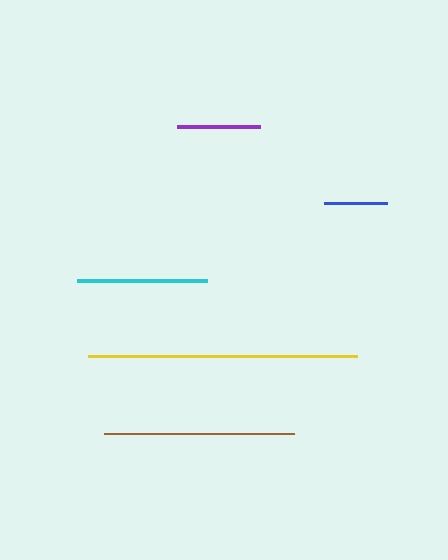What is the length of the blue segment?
The blue segment is approximately 62 pixels long.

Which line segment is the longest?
The yellow line is the longest at approximately 269 pixels.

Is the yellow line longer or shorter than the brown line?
The yellow line is longer than the brown line.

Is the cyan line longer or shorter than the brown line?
The brown line is longer than the cyan line.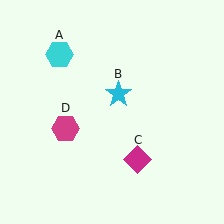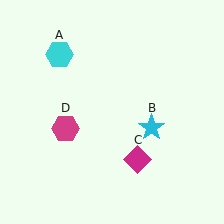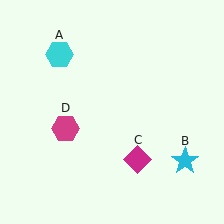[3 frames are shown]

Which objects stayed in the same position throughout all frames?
Cyan hexagon (object A) and magenta diamond (object C) and magenta hexagon (object D) remained stationary.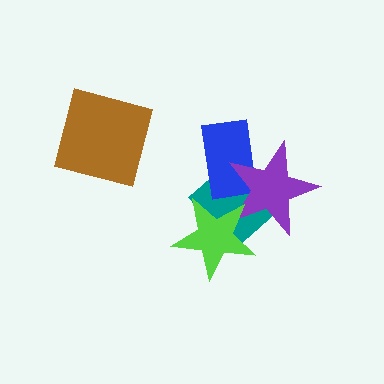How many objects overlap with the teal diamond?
3 objects overlap with the teal diamond.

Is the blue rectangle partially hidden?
Yes, it is partially covered by another shape.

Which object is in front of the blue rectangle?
The purple star is in front of the blue rectangle.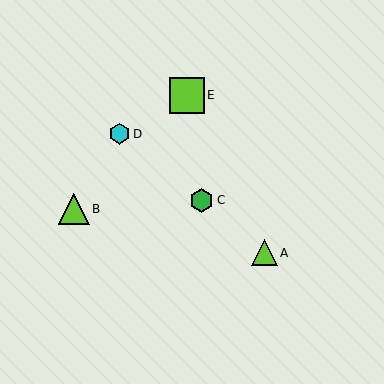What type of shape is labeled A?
Shape A is a lime triangle.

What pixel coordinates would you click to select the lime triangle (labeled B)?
Click at (74, 209) to select the lime triangle B.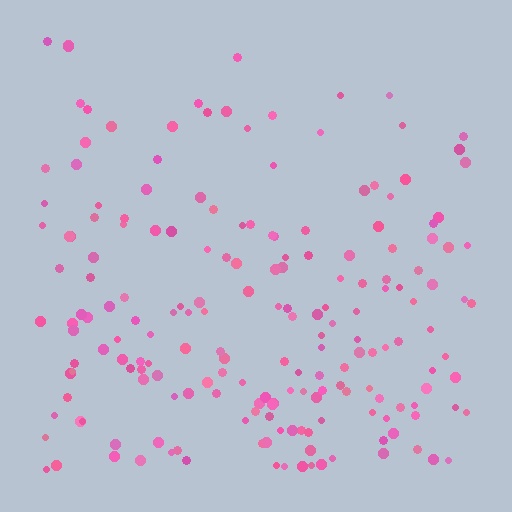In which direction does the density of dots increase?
From top to bottom, with the bottom side densest.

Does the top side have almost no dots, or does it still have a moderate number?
Still a moderate number, just noticeably fewer than the bottom.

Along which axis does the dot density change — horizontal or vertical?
Vertical.